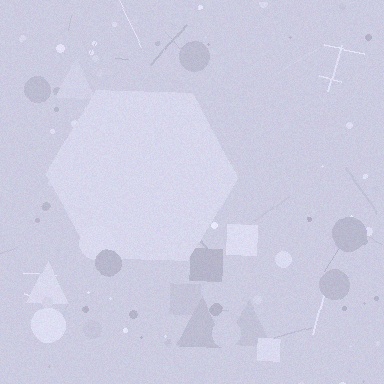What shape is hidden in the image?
A hexagon is hidden in the image.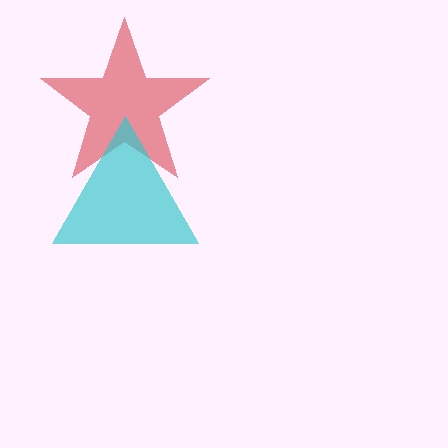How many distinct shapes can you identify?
There are 2 distinct shapes: a red star, a cyan triangle.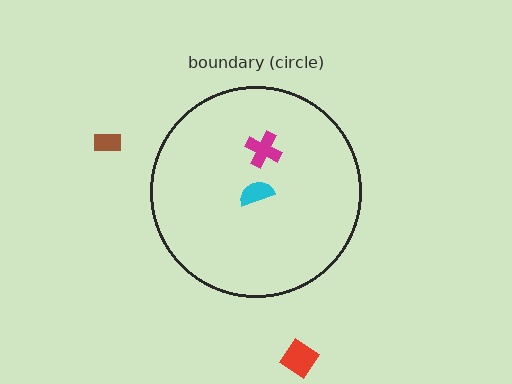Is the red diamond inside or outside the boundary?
Outside.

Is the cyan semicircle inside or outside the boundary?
Inside.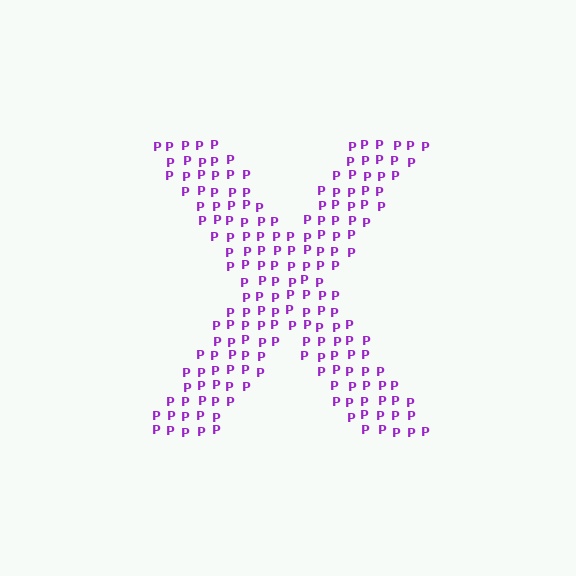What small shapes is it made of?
It is made of small letter P's.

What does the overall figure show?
The overall figure shows the letter X.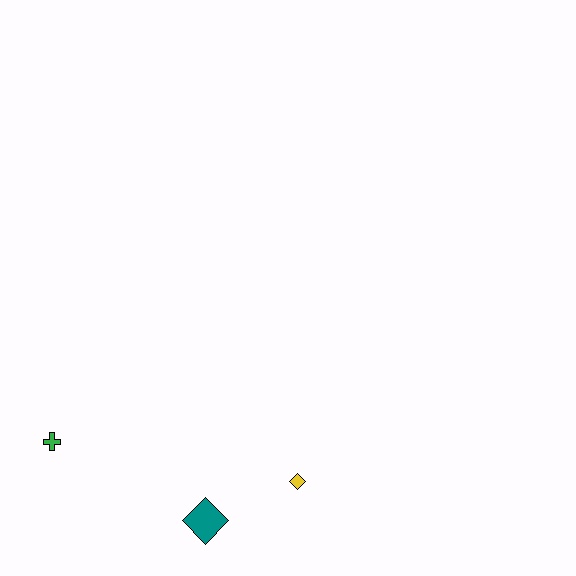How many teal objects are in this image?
There is 1 teal object.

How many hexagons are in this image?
There are no hexagons.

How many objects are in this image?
There are 3 objects.